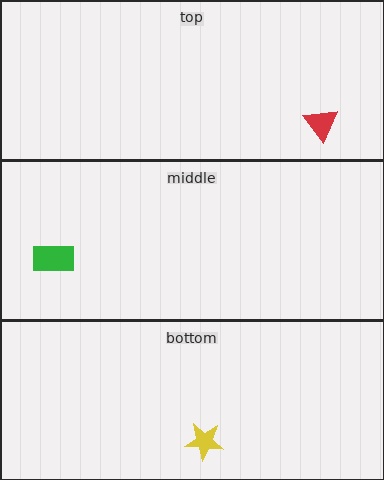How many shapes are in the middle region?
1.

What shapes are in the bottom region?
The yellow star.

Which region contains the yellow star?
The bottom region.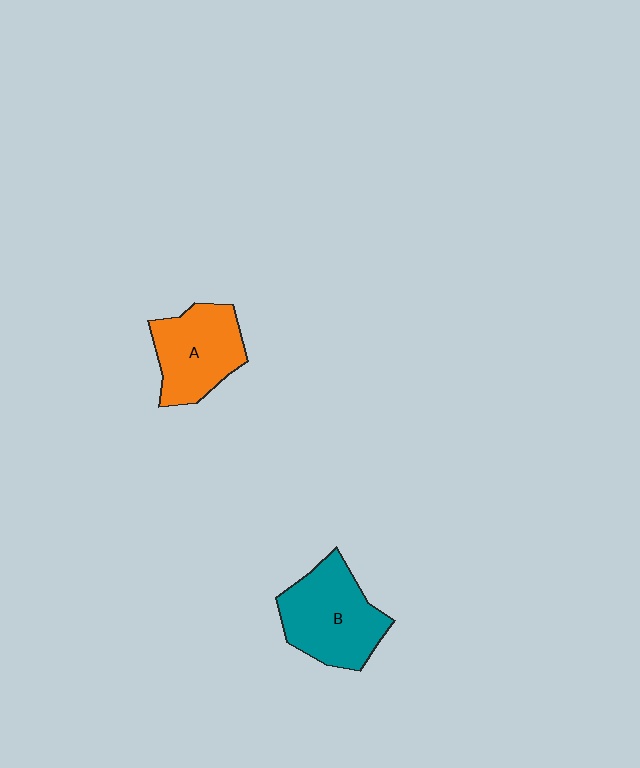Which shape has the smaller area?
Shape A (orange).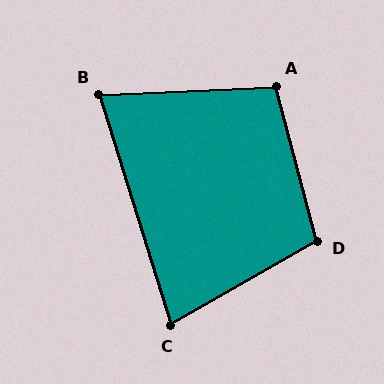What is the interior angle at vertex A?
Approximately 102 degrees (obtuse).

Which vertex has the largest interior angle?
D, at approximately 105 degrees.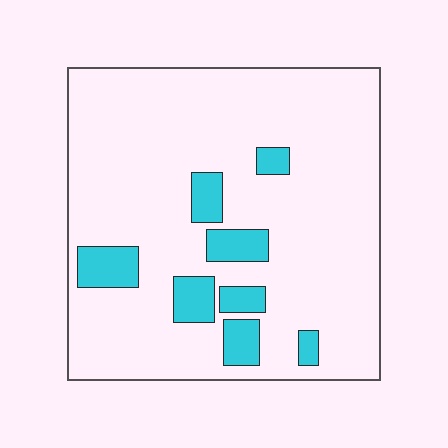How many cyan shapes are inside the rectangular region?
8.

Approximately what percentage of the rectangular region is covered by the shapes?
Approximately 15%.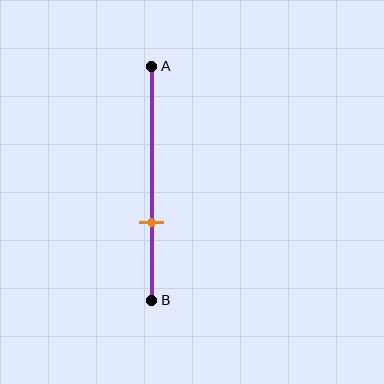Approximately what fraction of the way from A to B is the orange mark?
The orange mark is approximately 65% of the way from A to B.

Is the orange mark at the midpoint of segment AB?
No, the mark is at about 65% from A, not at the 50% midpoint.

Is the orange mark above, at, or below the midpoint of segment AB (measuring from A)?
The orange mark is below the midpoint of segment AB.